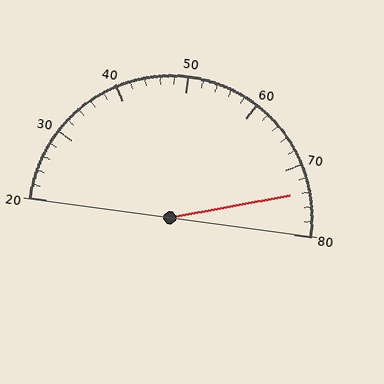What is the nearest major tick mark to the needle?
The nearest major tick mark is 70.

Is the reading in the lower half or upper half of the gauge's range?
The reading is in the upper half of the range (20 to 80).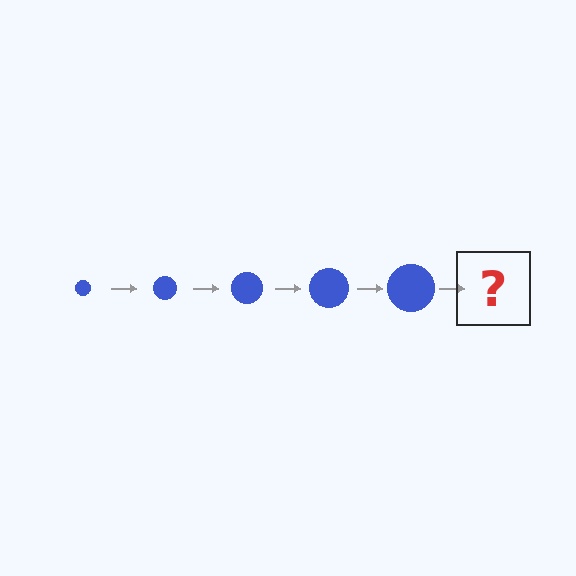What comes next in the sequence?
The next element should be a blue circle, larger than the previous one.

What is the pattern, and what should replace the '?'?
The pattern is that the circle gets progressively larger each step. The '?' should be a blue circle, larger than the previous one.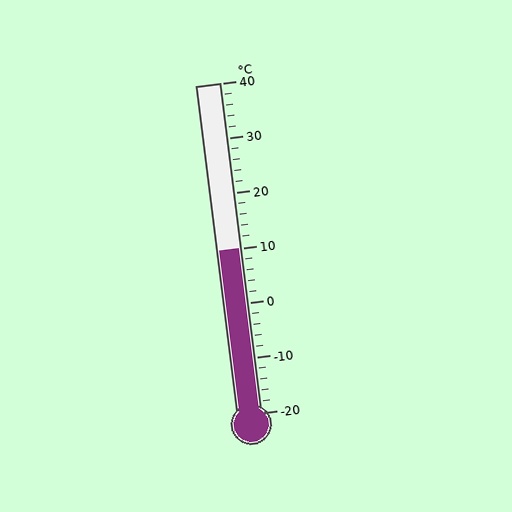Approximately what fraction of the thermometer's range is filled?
The thermometer is filled to approximately 50% of its range.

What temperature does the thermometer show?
The thermometer shows approximately 10°C.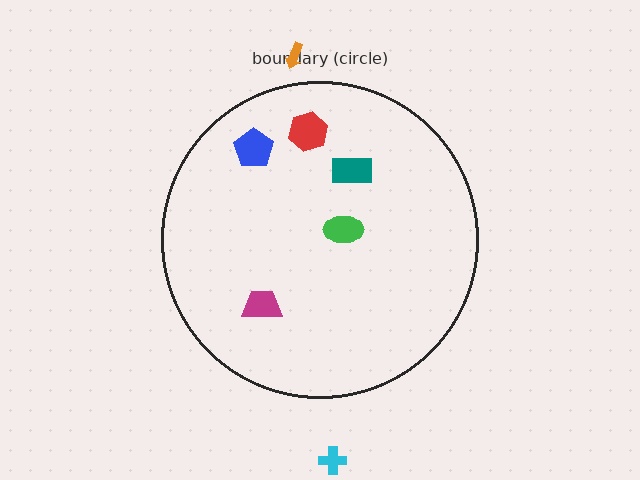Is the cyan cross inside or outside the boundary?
Outside.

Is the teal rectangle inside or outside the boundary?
Inside.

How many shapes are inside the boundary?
5 inside, 2 outside.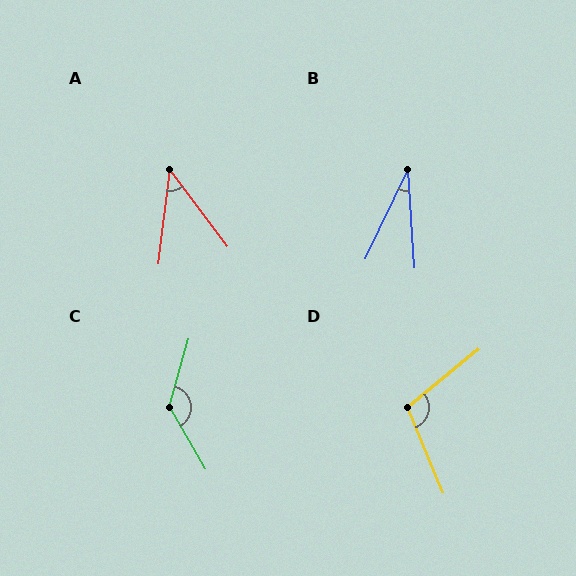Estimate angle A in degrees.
Approximately 44 degrees.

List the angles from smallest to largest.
B (29°), A (44°), D (106°), C (134°).